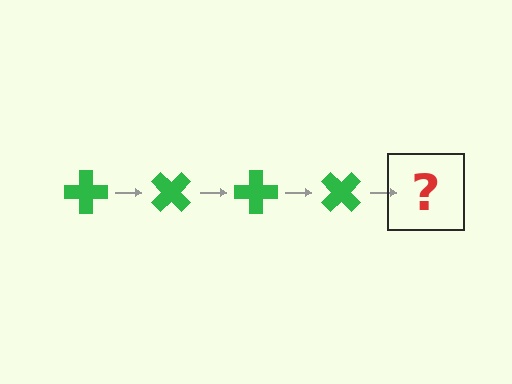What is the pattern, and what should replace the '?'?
The pattern is that the cross rotates 45 degrees each step. The '?' should be a green cross rotated 180 degrees.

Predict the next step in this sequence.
The next step is a green cross rotated 180 degrees.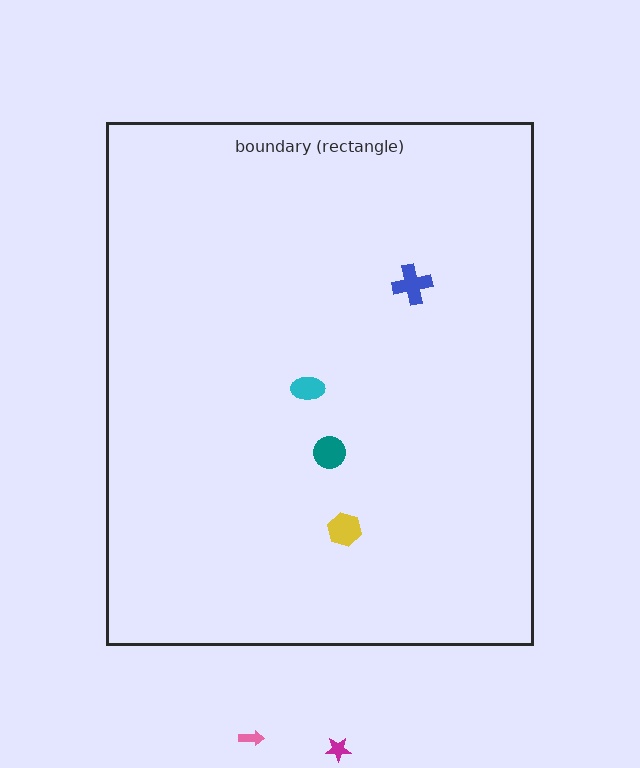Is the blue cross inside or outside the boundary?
Inside.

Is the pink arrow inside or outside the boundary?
Outside.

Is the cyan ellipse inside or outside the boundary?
Inside.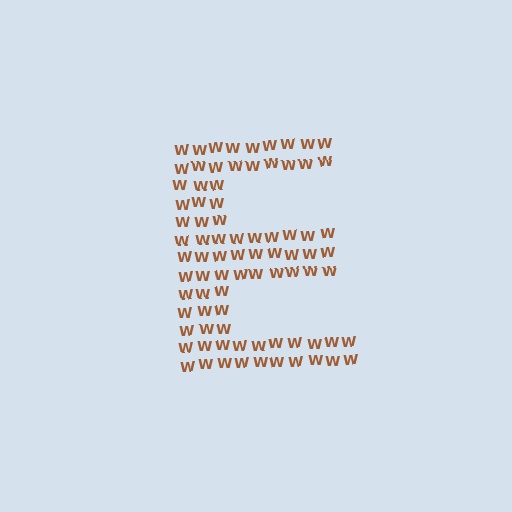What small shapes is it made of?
It is made of small letter W's.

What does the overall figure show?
The overall figure shows the letter E.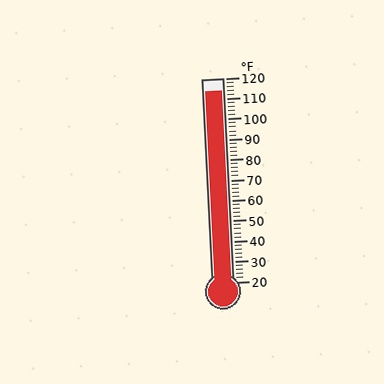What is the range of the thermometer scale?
The thermometer scale ranges from 20°F to 120°F.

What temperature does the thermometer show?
The thermometer shows approximately 114°F.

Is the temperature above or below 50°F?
The temperature is above 50°F.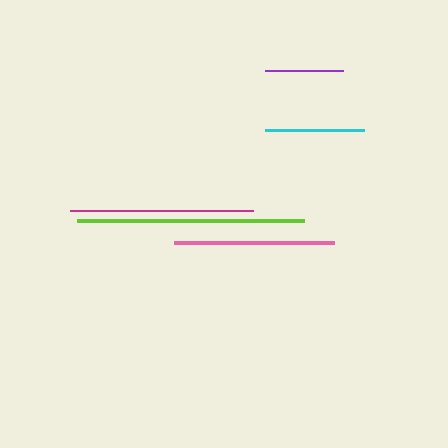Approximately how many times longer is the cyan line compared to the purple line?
The cyan line is approximately 1.3 times the length of the purple line.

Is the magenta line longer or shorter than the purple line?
The magenta line is longer than the purple line.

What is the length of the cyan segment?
The cyan segment is approximately 99 pixels long.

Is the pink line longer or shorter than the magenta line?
The magenta line is longer than the pink line.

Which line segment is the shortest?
The purple line is the shortest at approximately 78 pixels.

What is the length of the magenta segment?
The magenta segment is approximately 182 pixels long.